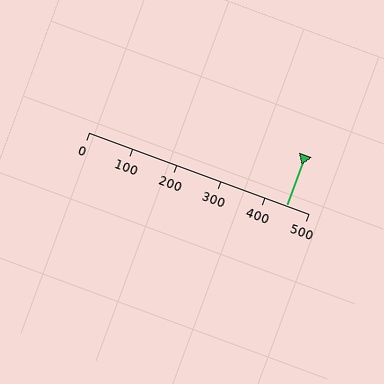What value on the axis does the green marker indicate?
The marker indicates approximately 450.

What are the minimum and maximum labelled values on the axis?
The axis runs from 0 to 500.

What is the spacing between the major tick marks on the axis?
The major ticks are spaced 100 apart.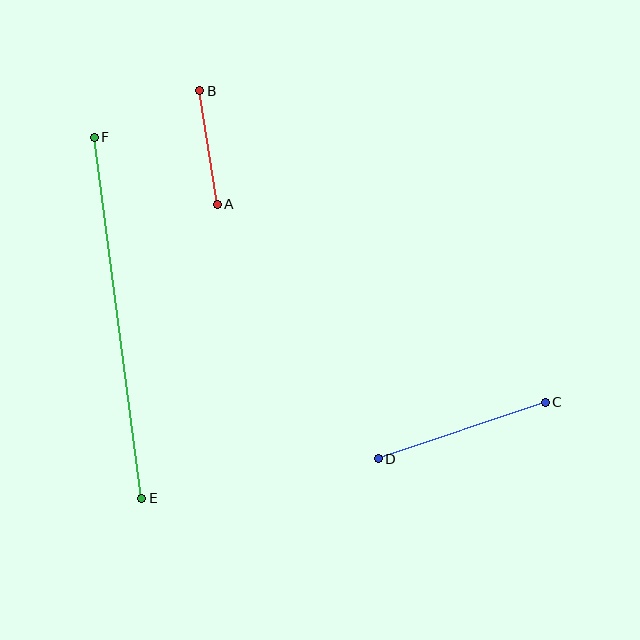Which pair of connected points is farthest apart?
Points E and F are farthest apart.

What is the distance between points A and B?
The distance is approximately 115 pixels.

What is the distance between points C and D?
The distance is approximately 177 pixels.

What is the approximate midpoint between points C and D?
The midpoint is at approximately (462, 430) pixels.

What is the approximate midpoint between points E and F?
The midpoint is at approximately (118, 318) pixels.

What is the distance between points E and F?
The distance is approximately 364 pixels.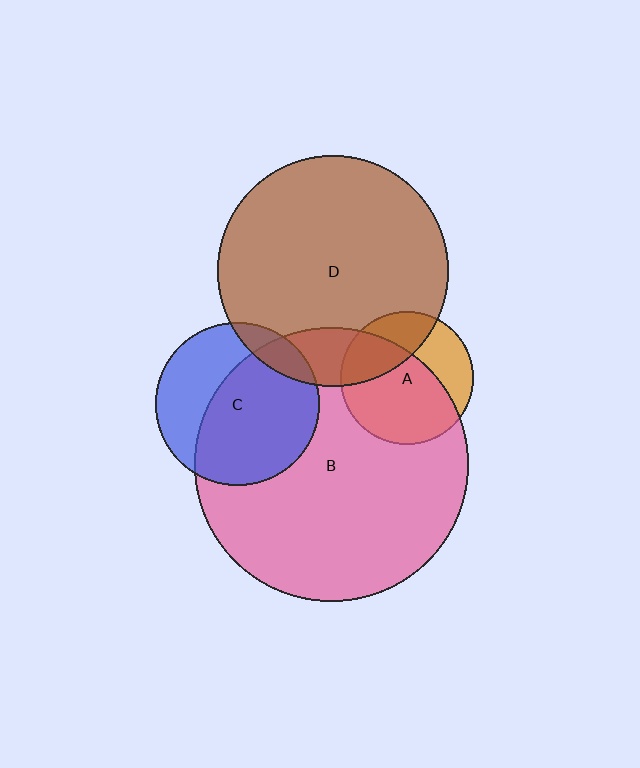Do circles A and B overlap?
Yes.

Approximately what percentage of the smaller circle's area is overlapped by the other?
Approximately 65%.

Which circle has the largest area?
Circle B (pink).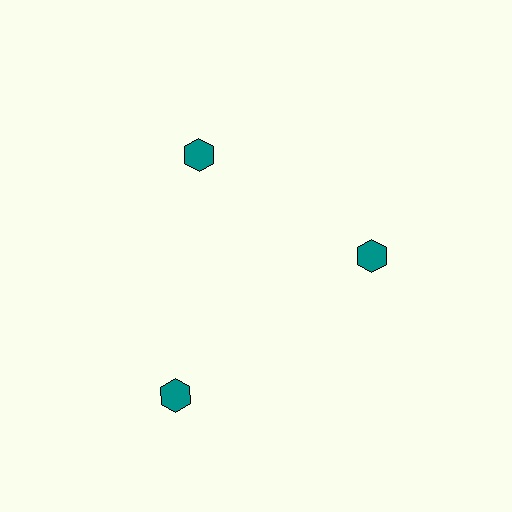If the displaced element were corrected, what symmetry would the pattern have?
It would have 3-fold rotational symmetry — the pattern would map onto itself every 120 degrees.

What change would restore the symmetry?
The symmetry would be restored by moving it inward, back onto the ring so that all 3 hexagons sit at equal angles and equal distance from the center.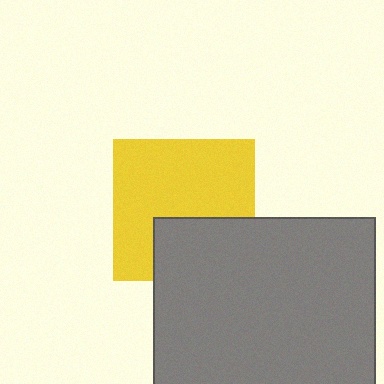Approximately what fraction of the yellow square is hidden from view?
Roughly 32% of the yellow square is hidden behind the gray rectangle.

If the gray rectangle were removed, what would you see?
You would see the complete yellow square.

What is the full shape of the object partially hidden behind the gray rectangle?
The partially hidden object is a yellow square.